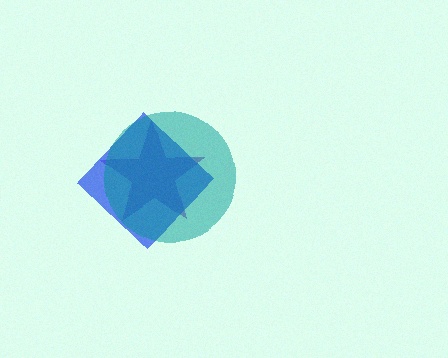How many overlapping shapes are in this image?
There are 3 overlapping shapes in the image.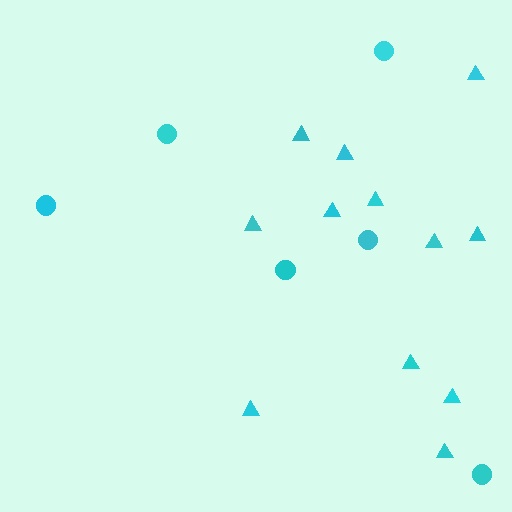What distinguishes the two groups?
There are 2 groups: one group of triangles (12) and one group of circles (6).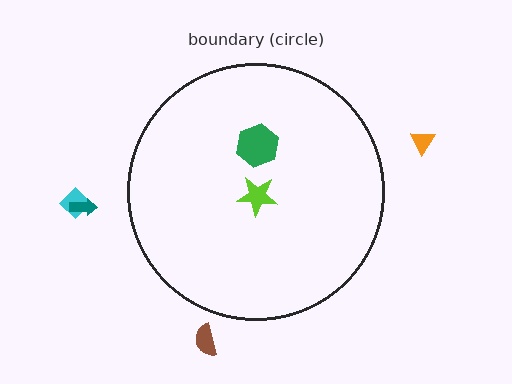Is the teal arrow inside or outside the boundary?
Outside.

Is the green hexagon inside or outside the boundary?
Inside.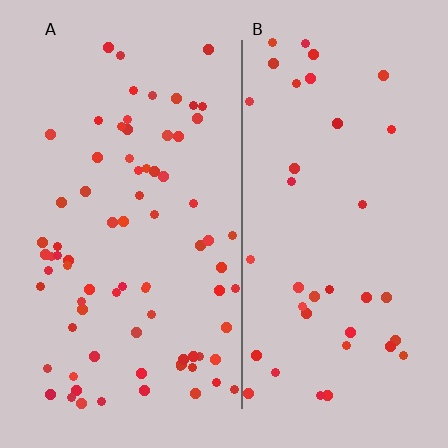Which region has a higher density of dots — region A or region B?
A (the left).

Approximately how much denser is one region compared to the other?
Approximately 2.0× — region A over region B.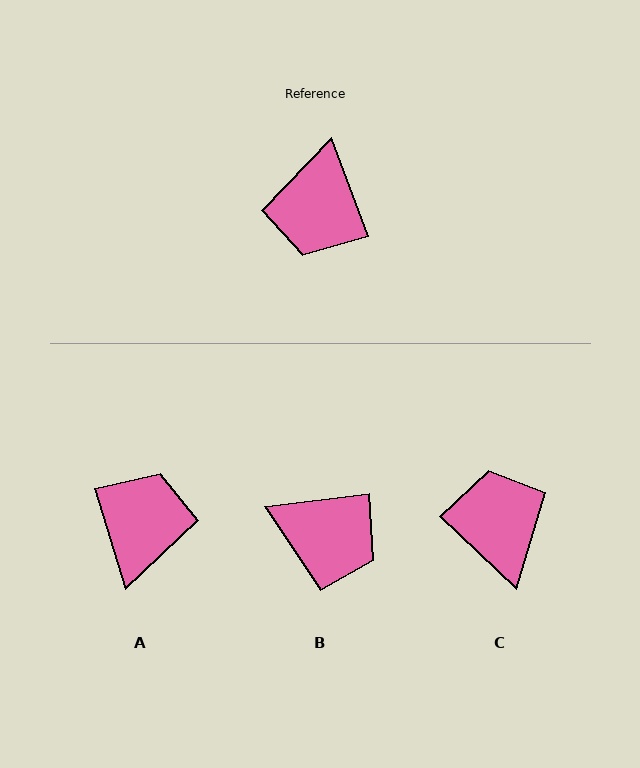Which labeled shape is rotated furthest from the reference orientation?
A, about 177 degrees away.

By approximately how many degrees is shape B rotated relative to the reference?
Approximately 77 degrees counter-clockwise.